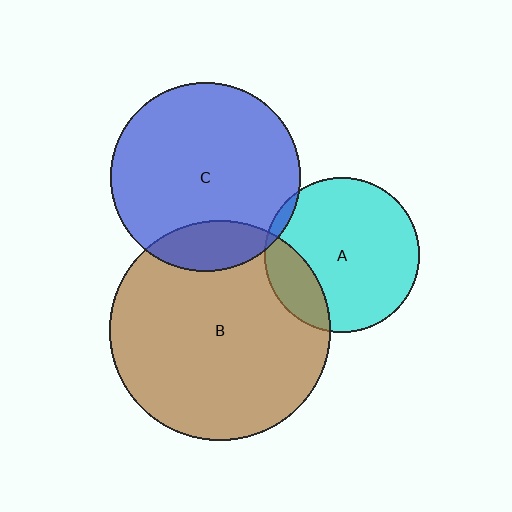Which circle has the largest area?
Circle B (brown).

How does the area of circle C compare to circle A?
Approximately 1.5 times.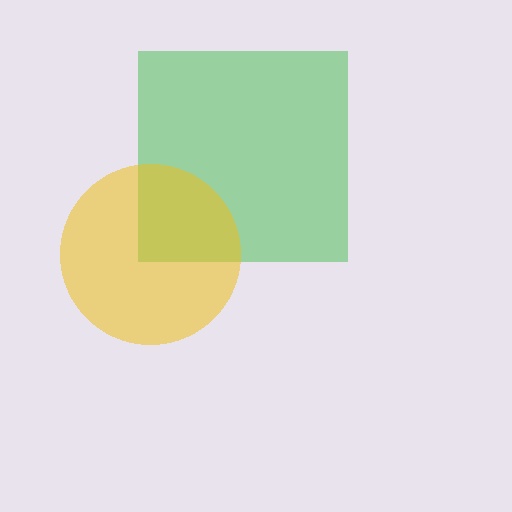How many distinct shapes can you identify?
There are 2 distinct shapes: a green square, a yellow circle.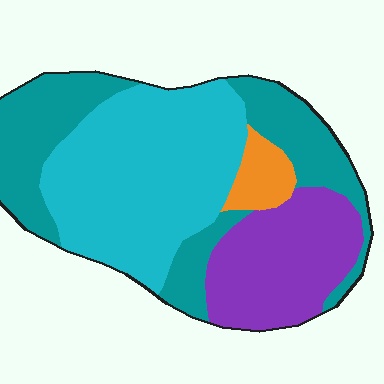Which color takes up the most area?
Cyan, at roughly 40%.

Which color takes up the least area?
Orange, at roughly 5%.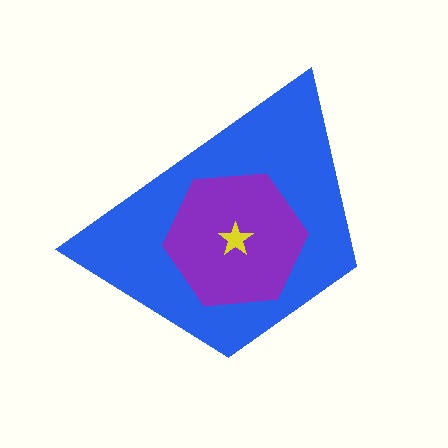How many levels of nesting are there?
3.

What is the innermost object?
The yellow star.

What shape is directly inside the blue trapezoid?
The purple hexagon.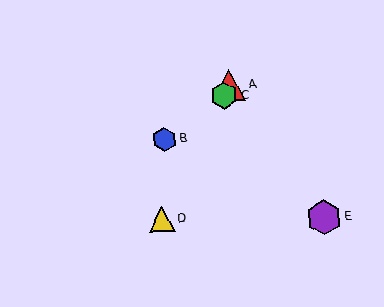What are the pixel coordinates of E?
Object E is at (324, 217).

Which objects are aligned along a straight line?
Objects A, C, D are aligned along a straight line.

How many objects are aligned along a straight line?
3 objects (A, C, D) are aligned along a straight line.